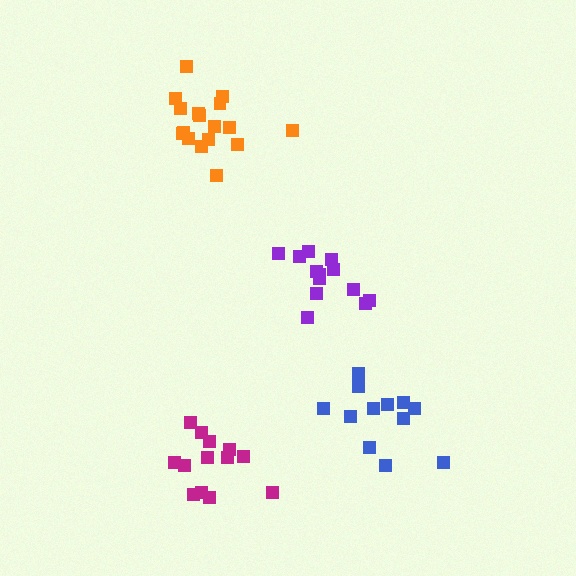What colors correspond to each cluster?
The clusters are colored: blue, purple, orange, magenta.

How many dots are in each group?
Group 1: 12 dots, Group 2: 13 dots, Group 3: 17 dots, Group 4: 13 dots (55 total).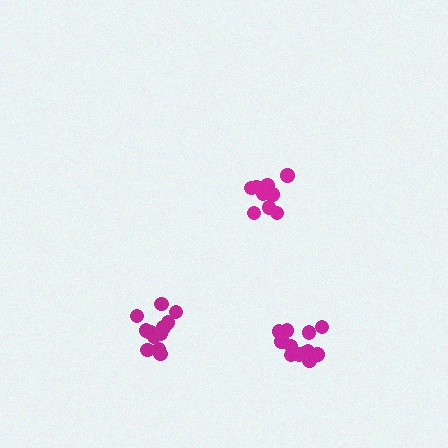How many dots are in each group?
Group 1: 10 dots, Group 2: 15 dots, Group 3: 13 dots (38 total).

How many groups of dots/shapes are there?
There are 3 groups.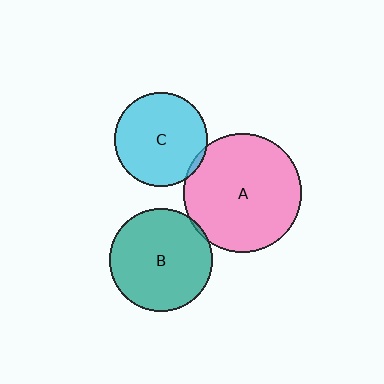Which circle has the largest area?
Circle A (pink).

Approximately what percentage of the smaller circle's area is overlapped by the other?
Approximately 5%.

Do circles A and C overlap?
Yes.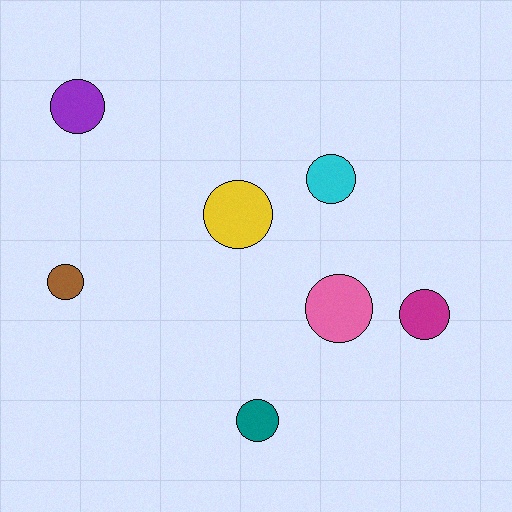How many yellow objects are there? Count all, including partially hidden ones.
There is 1 yellow object.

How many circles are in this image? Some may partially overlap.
There are 7 circles.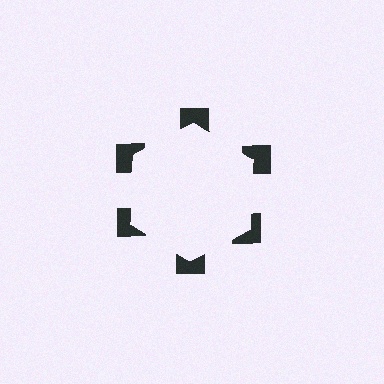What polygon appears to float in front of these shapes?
An illusory hexagon — its edges are inferred from the aligned wedge cuts in the notched squares, not physically drawn.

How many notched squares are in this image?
There are 6 — one at each vertex of the illusory hexagon.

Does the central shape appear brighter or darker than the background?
It typically appears slightly brighter than the background, even though no actual brightness change is drawn.